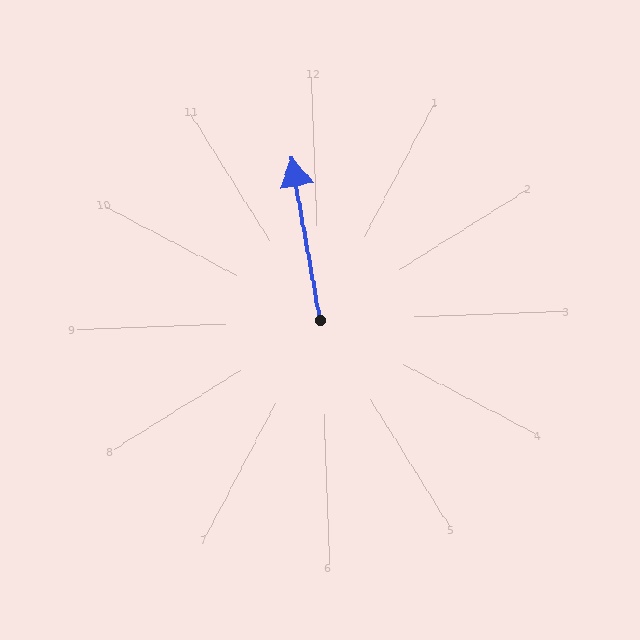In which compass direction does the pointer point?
North.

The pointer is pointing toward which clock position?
Roughly 12 o'clock.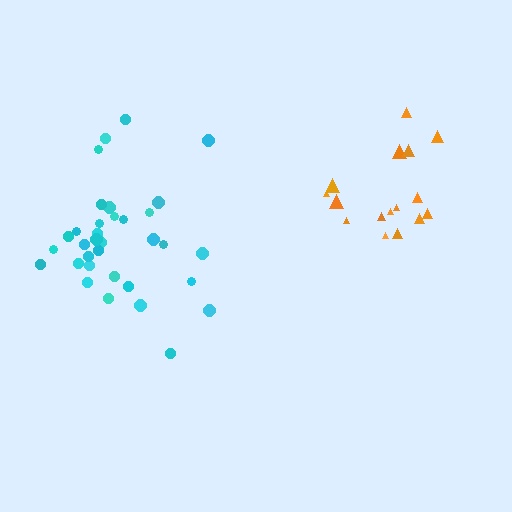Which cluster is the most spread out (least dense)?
Orange.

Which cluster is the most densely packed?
Cyan.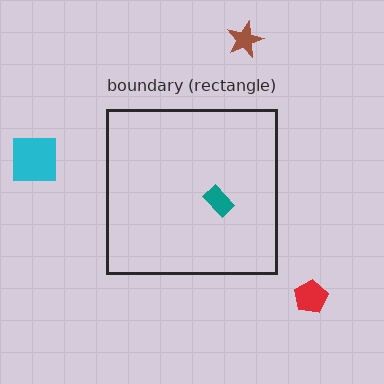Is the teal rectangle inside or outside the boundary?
Inside.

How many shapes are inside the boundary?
1 inside, 3 outside.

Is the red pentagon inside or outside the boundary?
Outside.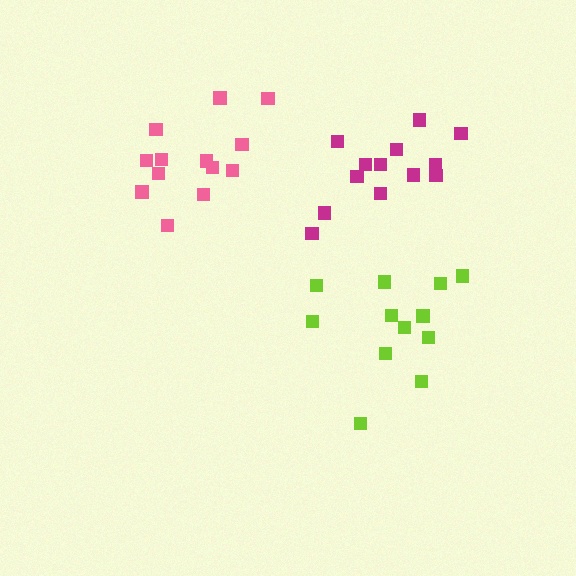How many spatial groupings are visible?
There are 3 spatial groupings.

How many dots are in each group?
Group 1: 13 dots, Group 2: 13 dots, Group 3: 12 dots (38 total).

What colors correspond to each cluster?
The clusters are colored: magenta, pink, lime.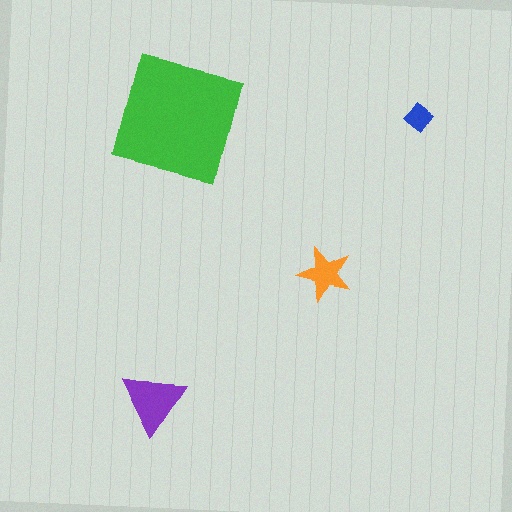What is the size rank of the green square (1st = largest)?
1st.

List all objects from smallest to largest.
The blue diamond, the orange star, the purple triangle, the green square.